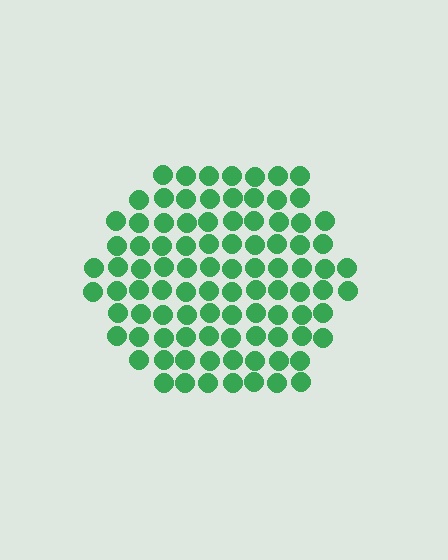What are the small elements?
The small elements are circles.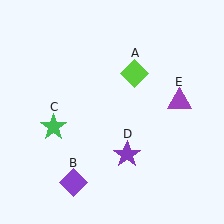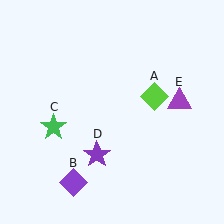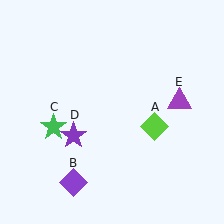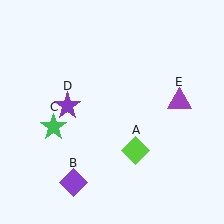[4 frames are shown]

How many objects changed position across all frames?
2 objects changed position: lime diamond (object A), purple star (object D).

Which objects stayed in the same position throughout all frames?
Purple diamond (object B) and green star (object C) and purple triangle (object E) remained stationary.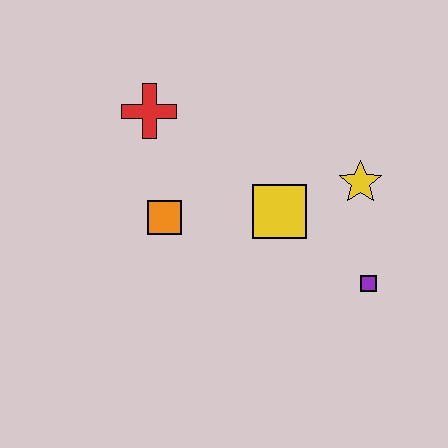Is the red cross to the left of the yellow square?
Yes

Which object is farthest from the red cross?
The purple square is farthest from the red cross.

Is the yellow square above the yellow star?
No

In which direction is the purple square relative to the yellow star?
The purple square is below the yellow star.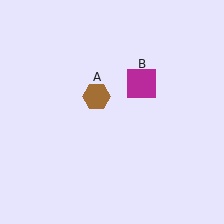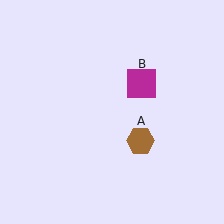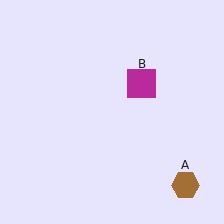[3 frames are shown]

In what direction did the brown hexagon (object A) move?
The brown hexagon (object A) moved down and to the right.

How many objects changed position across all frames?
1 object changed position: brown hexagon (object A).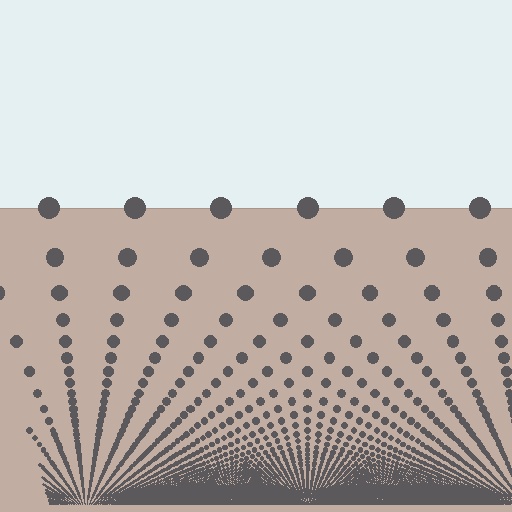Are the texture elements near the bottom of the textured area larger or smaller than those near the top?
Smaller. The gradient is inverted — elements near the bottom are smaller and denser.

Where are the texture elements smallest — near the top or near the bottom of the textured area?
Near the bottom.